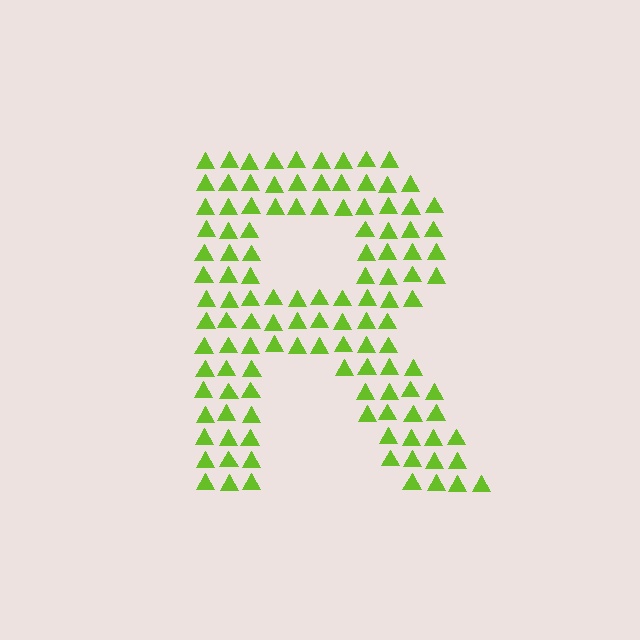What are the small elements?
The small elements are triangles.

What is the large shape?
The large shape is the letter R.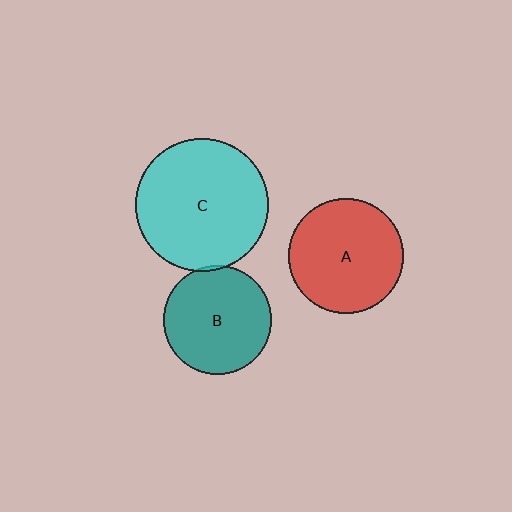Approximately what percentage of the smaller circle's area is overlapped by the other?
Approximately 5%.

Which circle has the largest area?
Circle C (cyan).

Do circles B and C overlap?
Yes.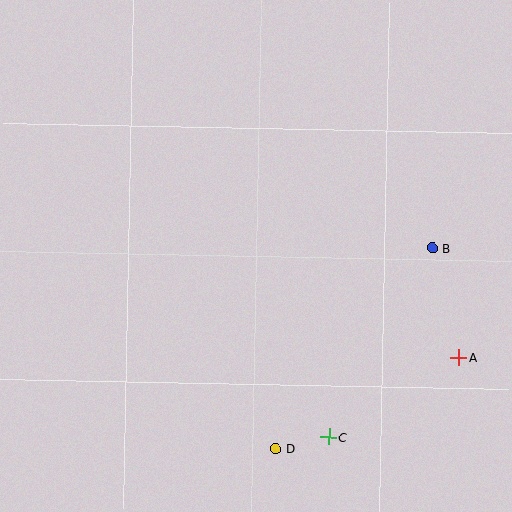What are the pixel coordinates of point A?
Point A is at (459, 358).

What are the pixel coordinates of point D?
Point D is at (276, 449).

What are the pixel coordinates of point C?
Point C is at (329, 437).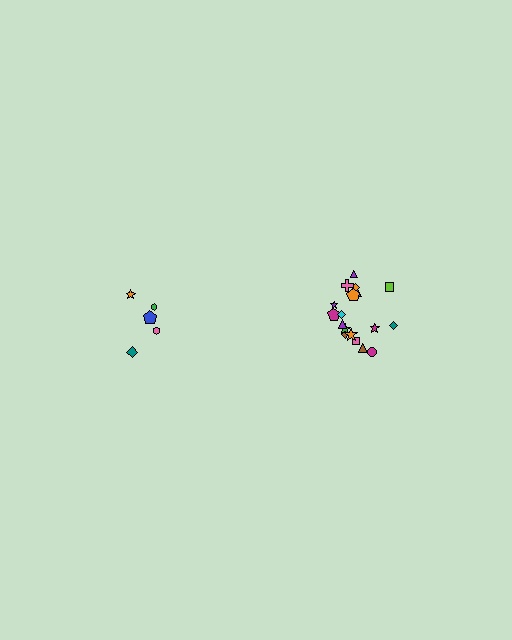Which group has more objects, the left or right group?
The right group.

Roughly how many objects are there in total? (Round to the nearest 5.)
Roughly 25 objects in total.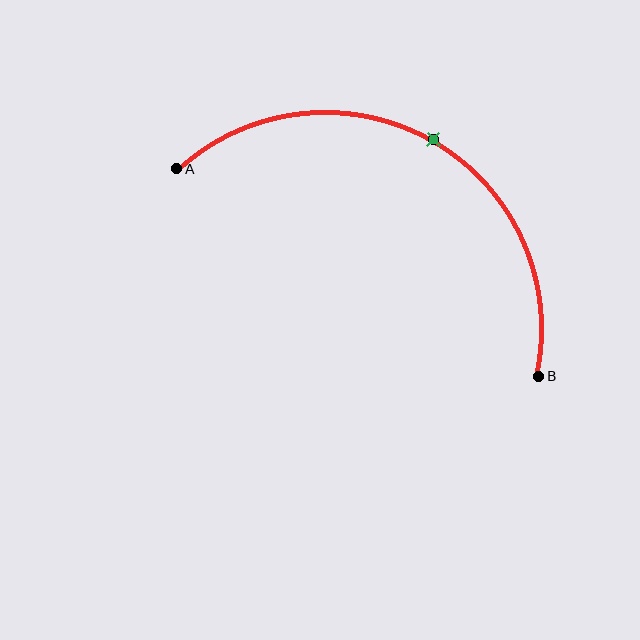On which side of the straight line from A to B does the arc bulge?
The arc bulges above the straight line connecting A and B.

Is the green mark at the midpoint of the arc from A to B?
Yes. The green mark lies on the arc at equal arc-length from both A and B — it is the arc midpoint.